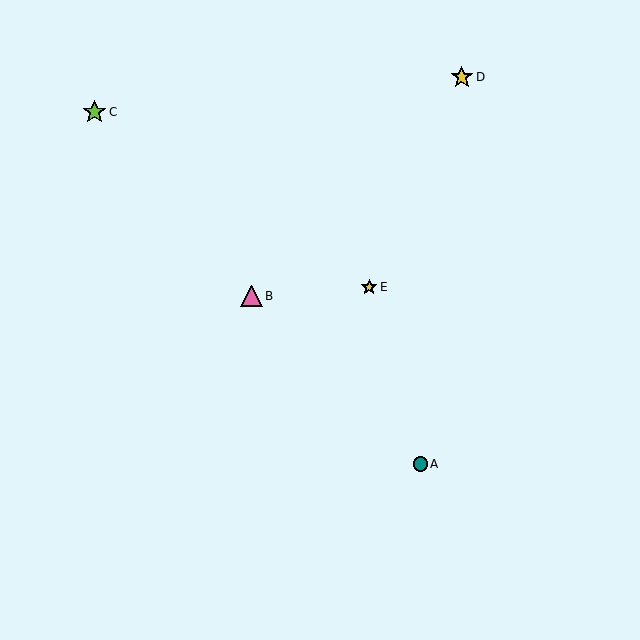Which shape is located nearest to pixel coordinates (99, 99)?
The lime star (labeled C) at (95, 112) is nearest to that location.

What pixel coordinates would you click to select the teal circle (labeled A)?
Click at (420, 464) to select the teal circle A.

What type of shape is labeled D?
Shape D is a yellow star.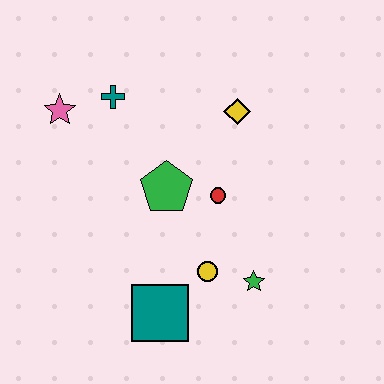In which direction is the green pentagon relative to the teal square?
The green pentagon is above the teal square.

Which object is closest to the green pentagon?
The red circle is closest to the green pentagon.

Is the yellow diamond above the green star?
Yes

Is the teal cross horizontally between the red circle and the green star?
No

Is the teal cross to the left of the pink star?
No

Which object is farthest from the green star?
The pink star is farthest from the green star.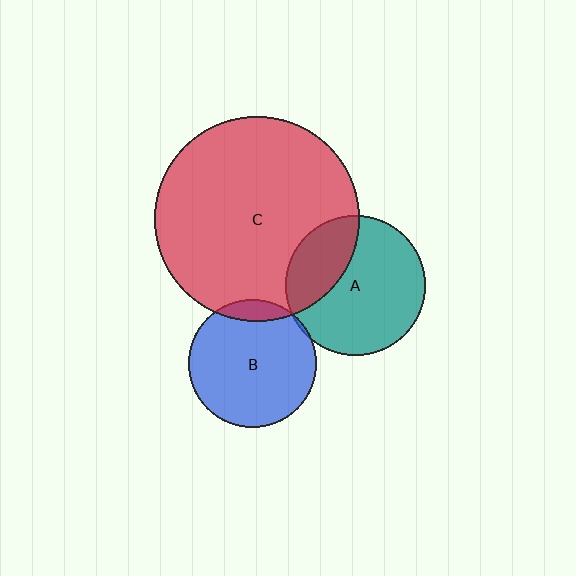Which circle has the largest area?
Circle C (red).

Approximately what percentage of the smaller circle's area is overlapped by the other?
Approximately 5%.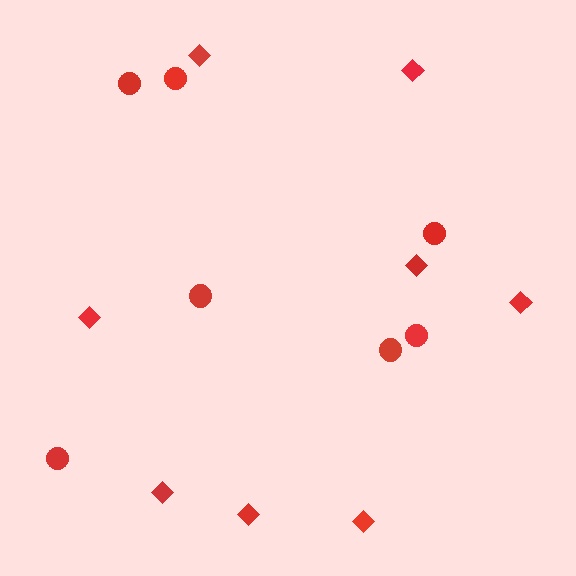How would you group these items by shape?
There are 2 groups: one group of diamonds (8) and one group of circles (7).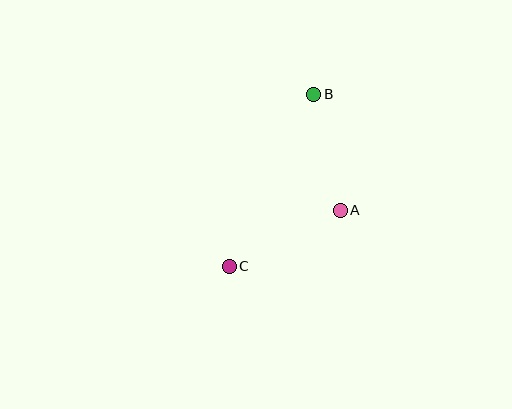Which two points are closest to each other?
Points A and B are closest to each other.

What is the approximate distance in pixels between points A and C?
The distance between A and C is approximately 125 pixels.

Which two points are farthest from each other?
Points B and C are farthest from each other.